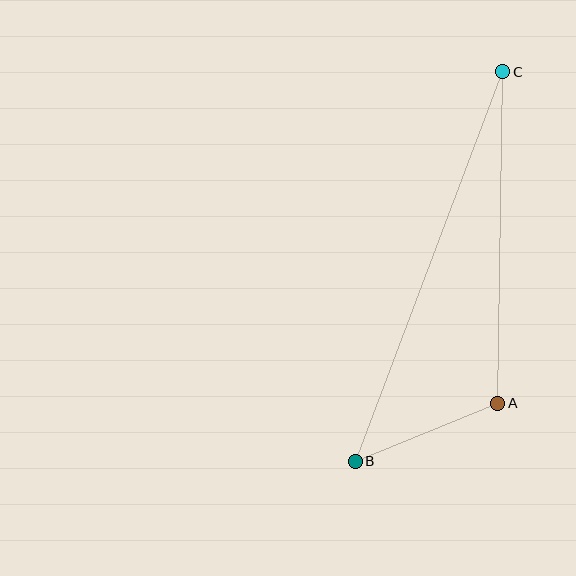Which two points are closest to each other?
Points A and B are closest to each other.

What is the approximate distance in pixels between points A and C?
The distance between A and C is approximately 332 pixels.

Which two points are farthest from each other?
Points B and C are farthest from each other.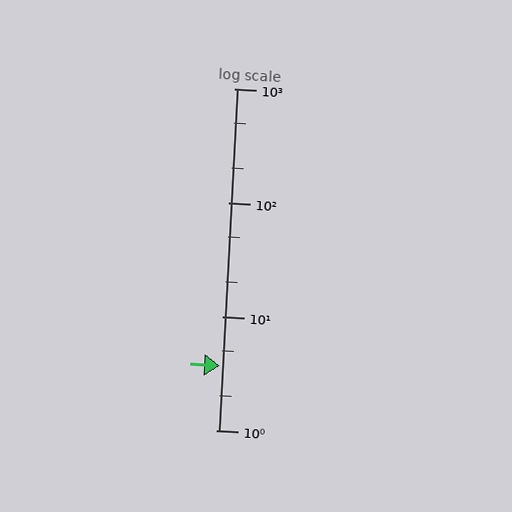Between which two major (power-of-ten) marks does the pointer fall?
The pointer is between 1 and 10.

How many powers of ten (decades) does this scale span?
The scale spans 3 decades, from 1 to 1000.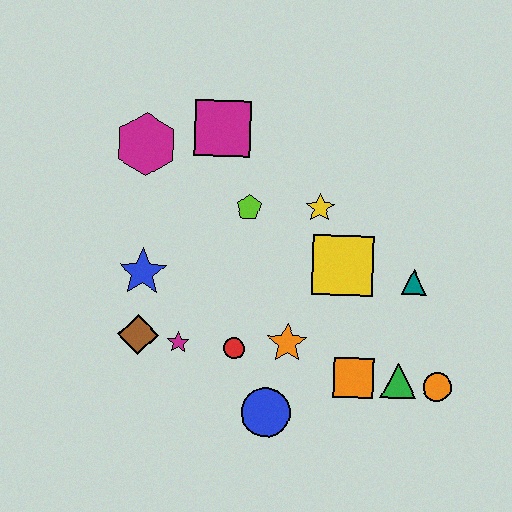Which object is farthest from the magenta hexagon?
The orange circle is farthest from the magenta hexagon.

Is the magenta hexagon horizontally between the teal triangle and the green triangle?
No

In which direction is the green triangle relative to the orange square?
The green triangle is to the right of the orange square.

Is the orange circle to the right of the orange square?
Yes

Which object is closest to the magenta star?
The brown diamond is closest to the magenta star.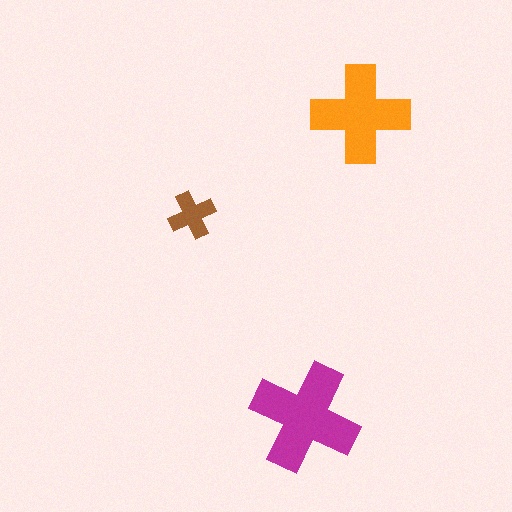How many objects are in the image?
There are 3 objects in the image.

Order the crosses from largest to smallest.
the magenta one, the orange one, the brown one.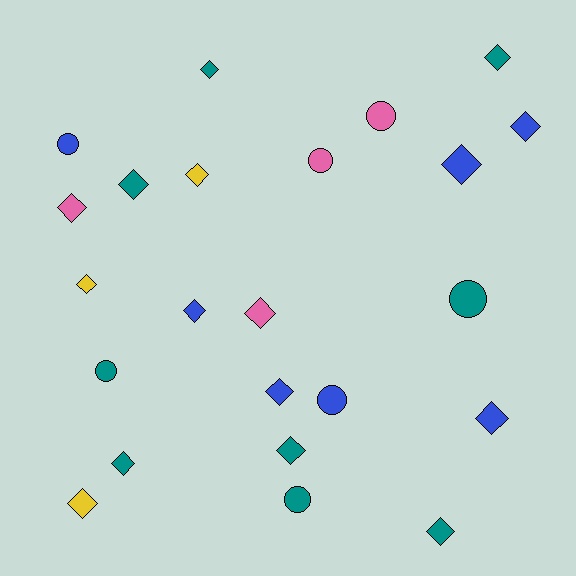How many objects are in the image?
There are 23 objects.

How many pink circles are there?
There are 2 pink circles.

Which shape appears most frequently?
Diamond, with 16 objects.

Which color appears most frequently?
Teal, with 9 objects.